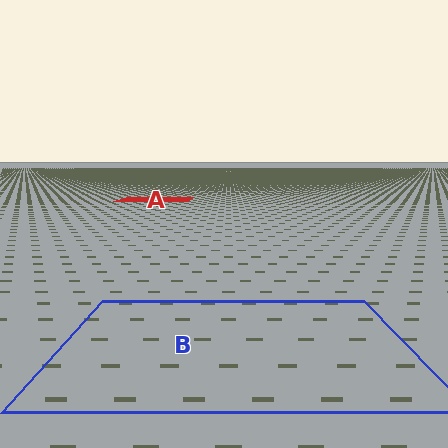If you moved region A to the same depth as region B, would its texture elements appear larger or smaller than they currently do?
They would appear larger. At a closer depth, the same texture elements are projected at a bigger on-screen size.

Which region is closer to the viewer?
Region B is closer. The texture elements there are larger and more spread out.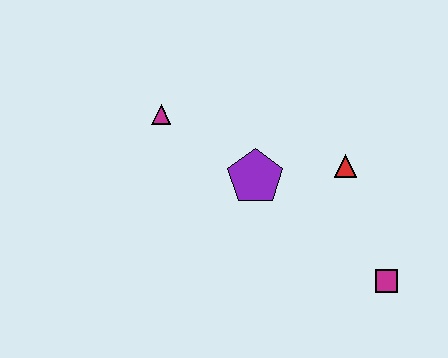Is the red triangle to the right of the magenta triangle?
Yes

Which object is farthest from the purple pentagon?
The magenta square is farthest from the purple pentagon.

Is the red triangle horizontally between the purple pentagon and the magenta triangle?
No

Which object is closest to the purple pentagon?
The red triangle is closest to the purple pentagon.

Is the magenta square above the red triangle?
No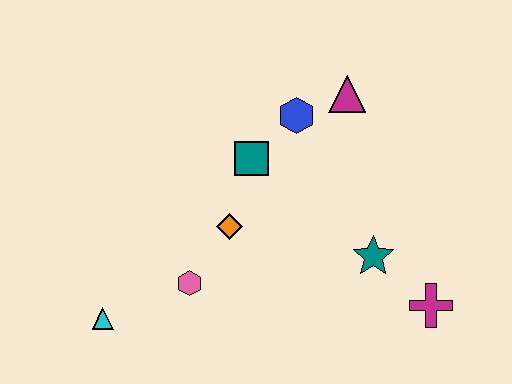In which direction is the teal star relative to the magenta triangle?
The teal star is below the magenta triangle.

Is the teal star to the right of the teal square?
Yes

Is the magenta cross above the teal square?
No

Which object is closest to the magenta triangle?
The blue hexagon is closest to the magenta triangle.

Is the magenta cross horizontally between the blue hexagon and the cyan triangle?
No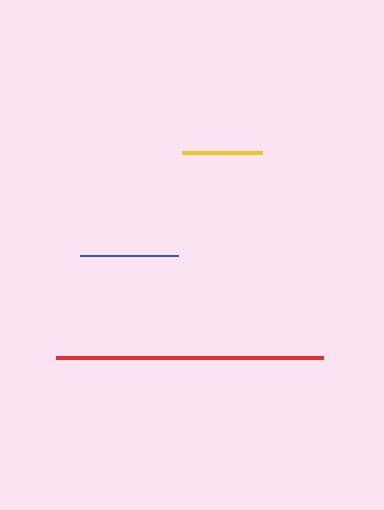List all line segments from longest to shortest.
From longest to shortest: red, blue, yellow.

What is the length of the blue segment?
The blue segment is approximately 98 pixels long.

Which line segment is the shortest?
The yellow line is the shortest at approximately 80 pixels.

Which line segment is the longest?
The red line is the longest at approximately 267 pixels.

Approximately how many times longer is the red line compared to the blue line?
The red line is approximately 2.7 times the length of the blue line.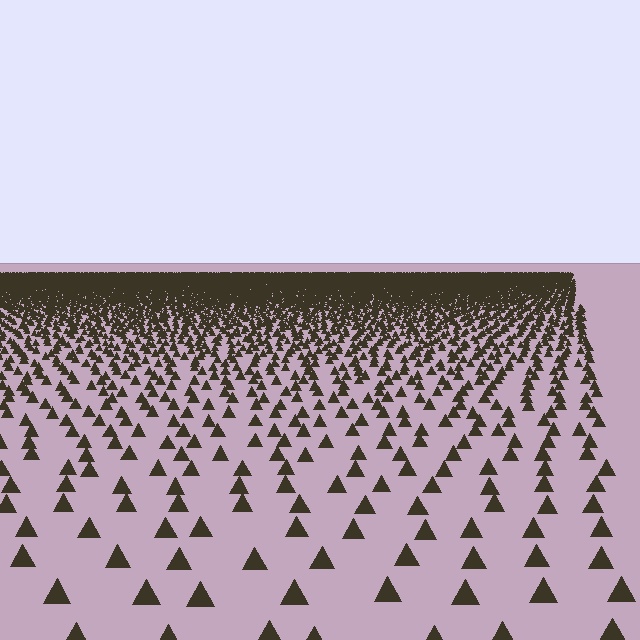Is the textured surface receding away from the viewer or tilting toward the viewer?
The surface is receding away from the viewer. Texture elements get smaller and denser toward the top.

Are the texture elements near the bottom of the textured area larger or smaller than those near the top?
Larger. Near the bottom, elements are closer to the viewer and appear at a bigger on-screen size.